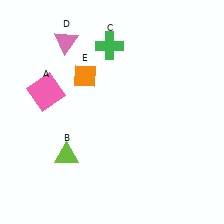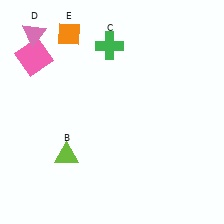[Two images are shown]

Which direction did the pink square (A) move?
The pink square (A) moved up.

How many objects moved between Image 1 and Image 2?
3 objects moved between the two images.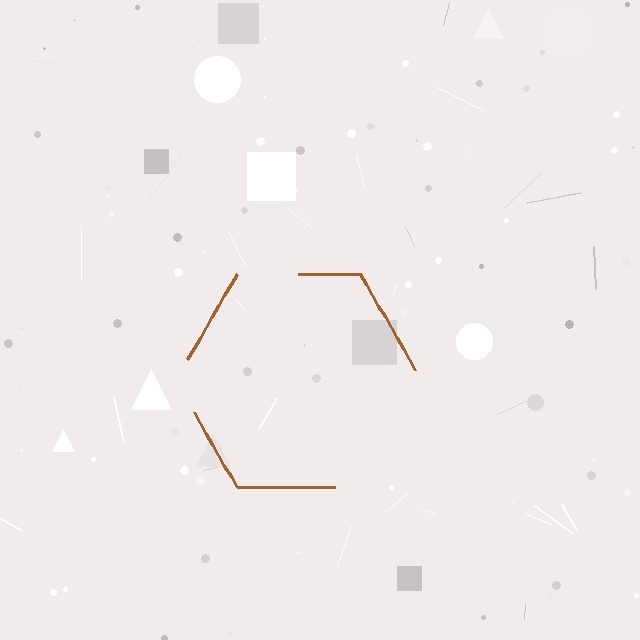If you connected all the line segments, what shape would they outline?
They would outline a hexagon.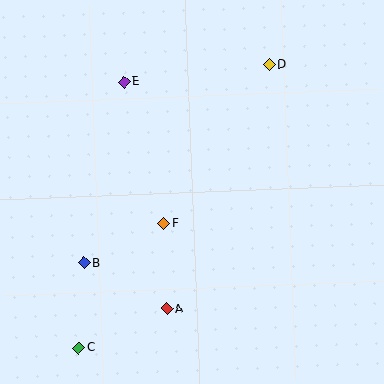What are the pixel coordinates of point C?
Point C is at (79, 348).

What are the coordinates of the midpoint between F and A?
The midpoint between F and A is at (165, 266).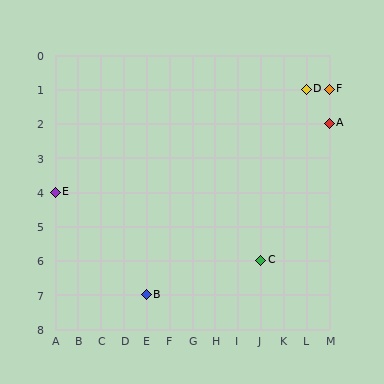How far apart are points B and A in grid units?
Points B and A are 8 columns and 5 rows apart (about 9.4 grid units diagonally).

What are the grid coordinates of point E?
Point E is at grid coordinates (A, 4).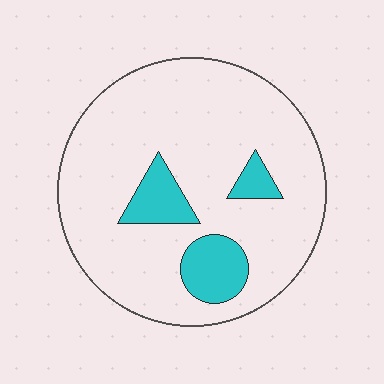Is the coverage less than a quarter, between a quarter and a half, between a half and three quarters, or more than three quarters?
Less than a quarter.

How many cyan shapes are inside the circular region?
3.